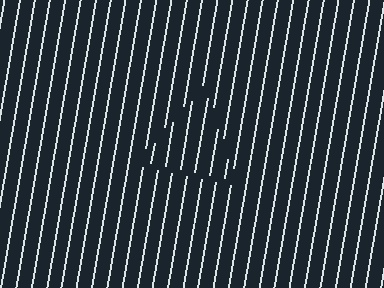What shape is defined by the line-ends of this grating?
An illusory triangle. The interior of the shape contains the same grating, shifted by half a period — the contour is defined by the phase discontinuity where line-ends from the inner and outer gratings abut.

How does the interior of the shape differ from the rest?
The interior of the shape contains the same grating, shifted by half a period — the contour is defined by the phase discontinuity where line-ends from the inner and outer gratings abut.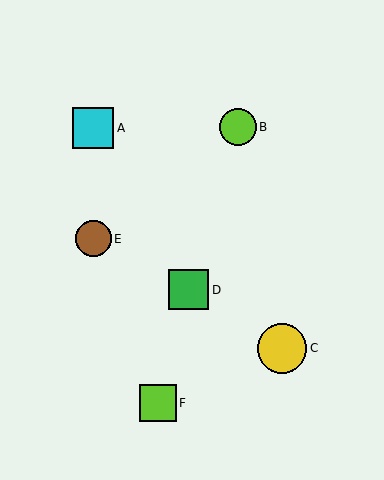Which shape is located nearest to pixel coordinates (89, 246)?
The brown circle (labeled E) at (93, 239) is nearest to that location.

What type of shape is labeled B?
Shape B is a lime circle.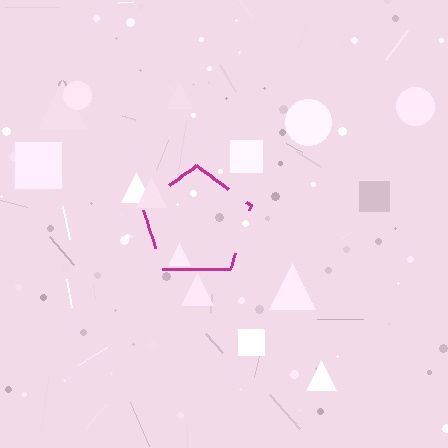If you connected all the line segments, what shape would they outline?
They would outline a pentagon.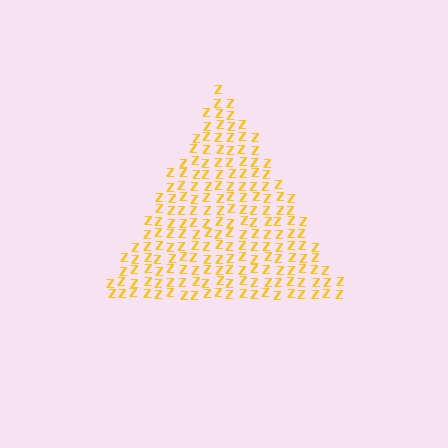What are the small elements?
The small elements are letter Z's.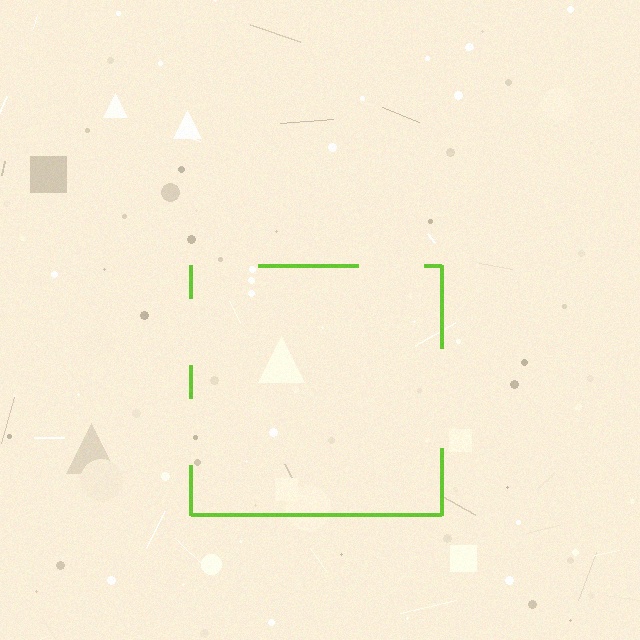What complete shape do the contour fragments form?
The contour fragments form a square.